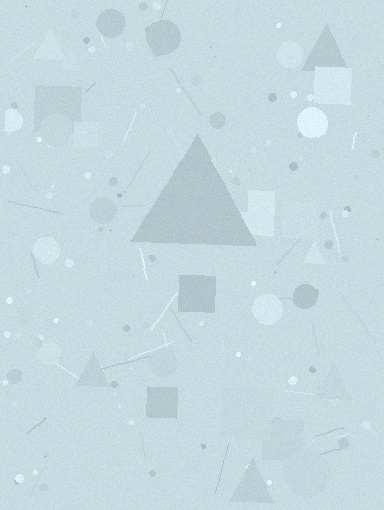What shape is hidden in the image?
A triangle is hidden in the image.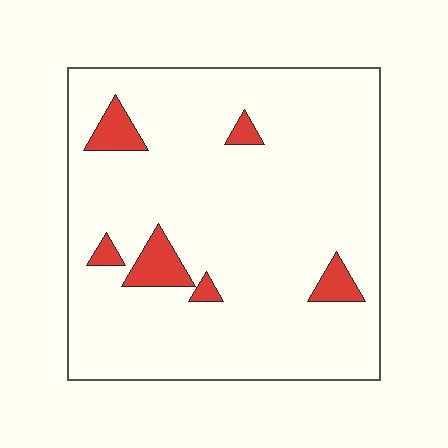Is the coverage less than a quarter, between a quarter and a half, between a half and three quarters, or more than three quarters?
Less than a quarter.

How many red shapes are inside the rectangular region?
6.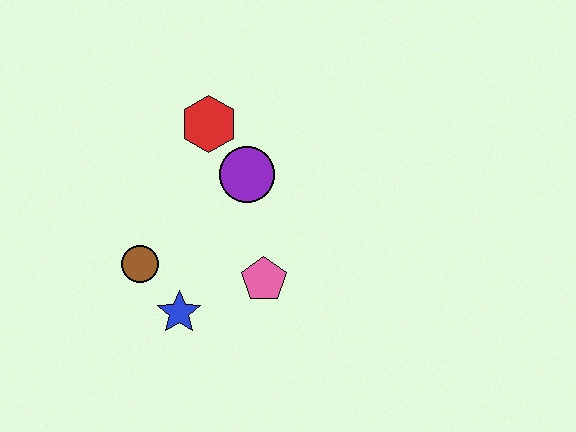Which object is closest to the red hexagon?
The purple circle is closest to the red hexagon.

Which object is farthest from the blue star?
The red hexagon is farthest from the blue star.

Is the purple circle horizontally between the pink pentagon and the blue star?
Yes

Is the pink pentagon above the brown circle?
No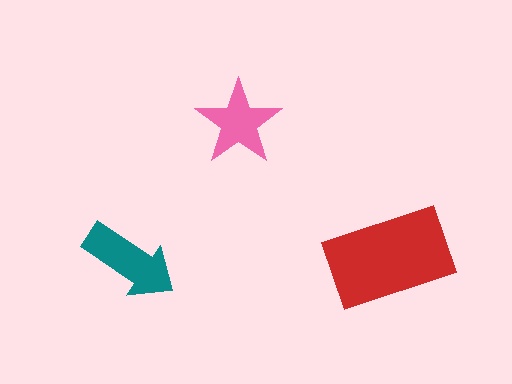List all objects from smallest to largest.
The pink star, the teal arrow, the red rectangle.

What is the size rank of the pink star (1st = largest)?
3rd.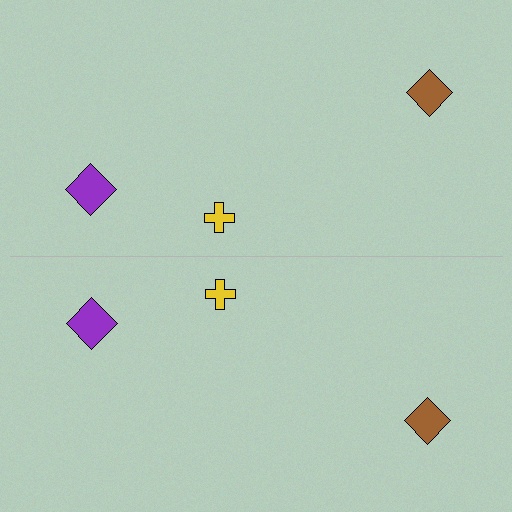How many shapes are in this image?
There are 6 shapes in this image.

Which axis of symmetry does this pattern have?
The pattern has a horizontal axis of symmetry running through the center of the image.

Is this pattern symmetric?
Yes, this pattern has bilateral (reflection) symmetry.